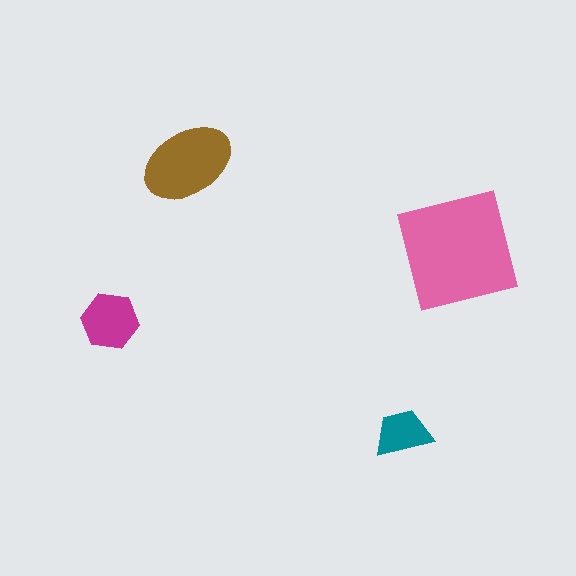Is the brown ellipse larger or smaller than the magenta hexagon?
Larger.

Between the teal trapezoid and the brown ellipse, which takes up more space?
The brown ellipse.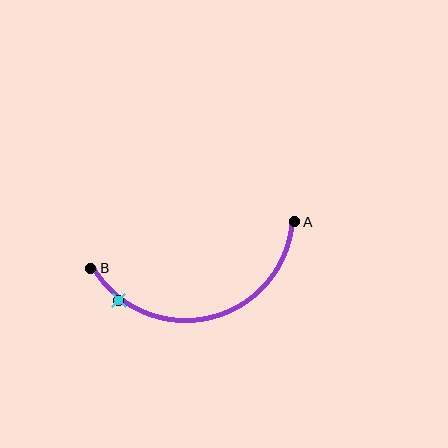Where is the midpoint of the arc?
The arc midpoint is the point on the curve farthest from the straight line joining A and B. It sits below that line.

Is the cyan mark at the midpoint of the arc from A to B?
No. The cyan mark lies on the arc but is closer to endpoint B. The arc midpoint would be at the point on the curve equidistant along the arc from both A and B.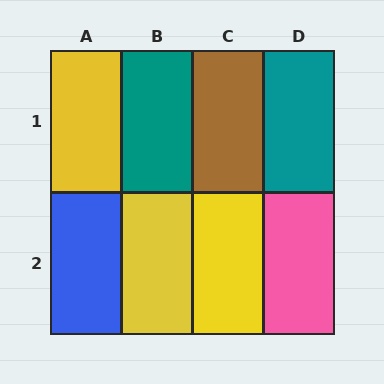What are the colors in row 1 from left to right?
Yellow, teal, brown, teal.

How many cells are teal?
2 cells are teal.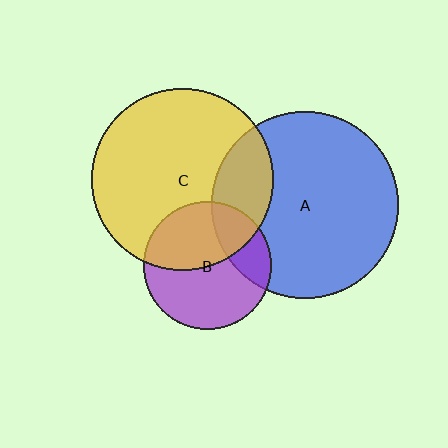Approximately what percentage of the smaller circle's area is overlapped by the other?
Approximately 20%.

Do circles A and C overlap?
Yes.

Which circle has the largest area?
Circle A (blue).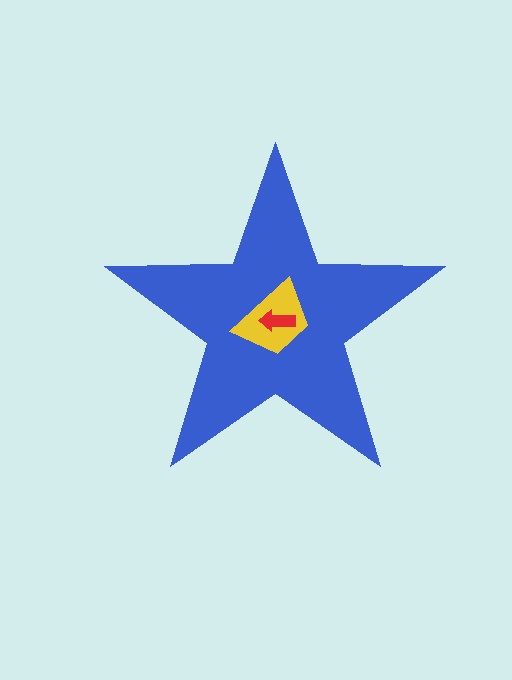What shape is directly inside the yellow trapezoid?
The red arrow.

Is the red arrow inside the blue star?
Yes.